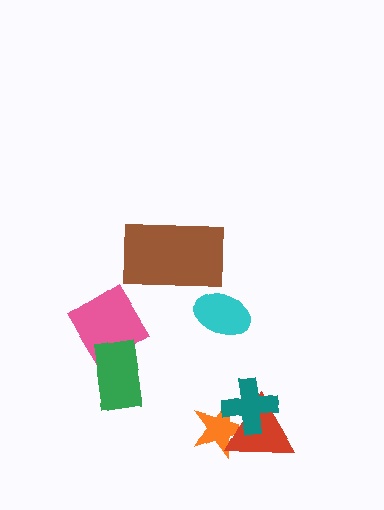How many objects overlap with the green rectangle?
1 object overlaps with the green rectangle.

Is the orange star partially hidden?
Yes, it is partially covered by another shape.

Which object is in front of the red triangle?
The teal cross is in front of the red triangle.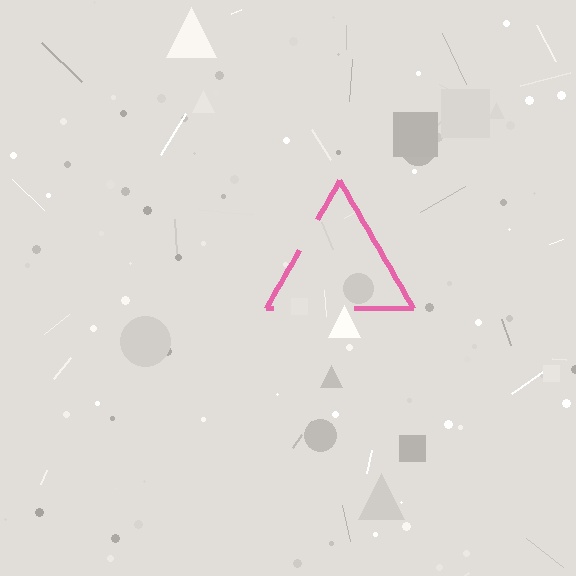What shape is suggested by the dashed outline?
The dashed outline suggests a triangle.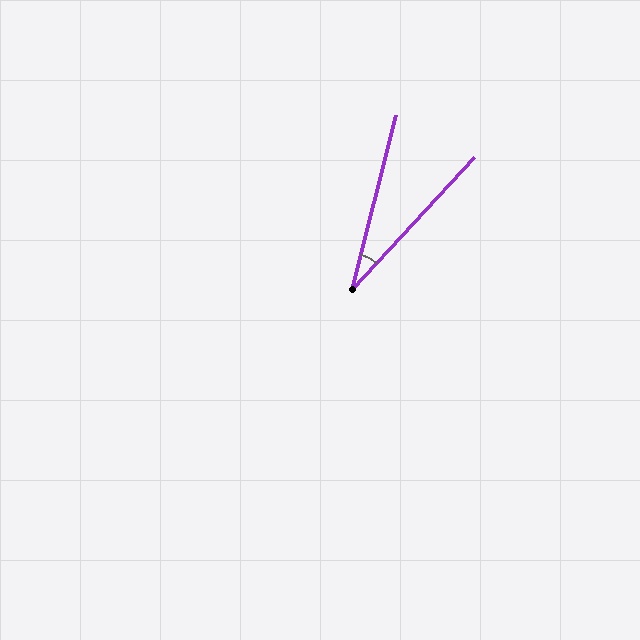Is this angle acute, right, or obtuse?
It is acute.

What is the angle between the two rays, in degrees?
Approximately 28 degrees.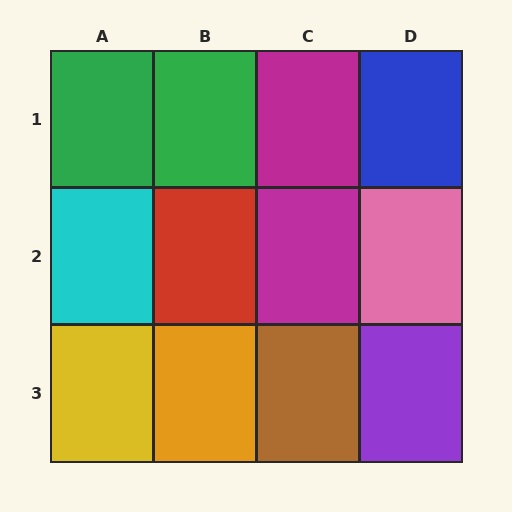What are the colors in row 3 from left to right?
Yellow, orange, brown, purple.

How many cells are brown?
1 cell is brown.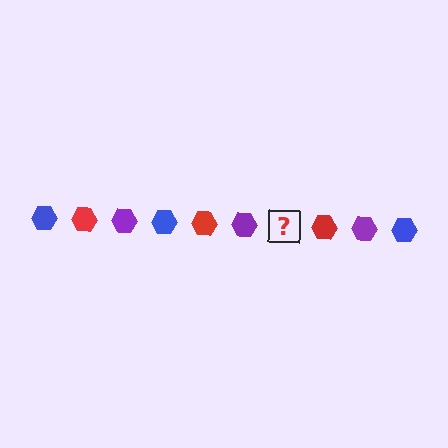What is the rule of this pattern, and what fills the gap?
The rule is that the pattern cycles through blue, red, purple hexagons. The gap should be filled with a blue hexagon.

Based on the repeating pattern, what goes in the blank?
The blank should be a blue hexagon.